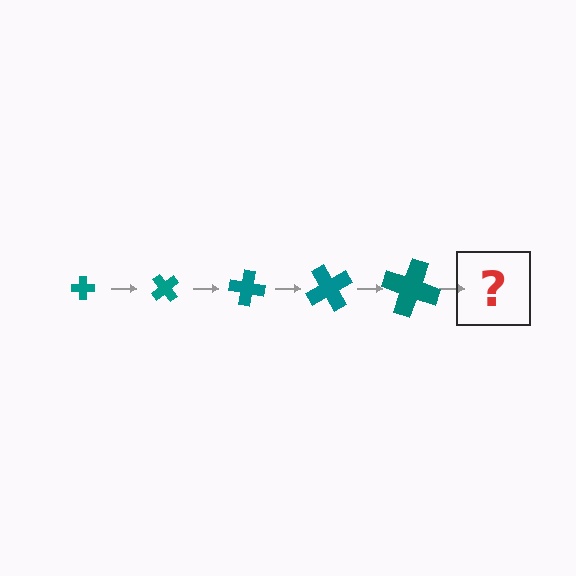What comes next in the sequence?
The next element should be a cross, larger than the previous one and rotated 250 degrees from the start.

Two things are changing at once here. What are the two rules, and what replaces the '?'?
The two rules are that the cross grows larger each step and it rotates 50 degrees each step. The '?' should be a cross, larger than the previous one and rotated 250 degrees from the start.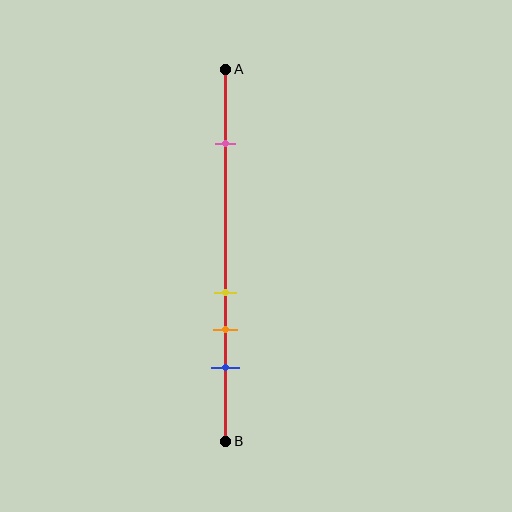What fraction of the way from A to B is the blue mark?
The blue mark is approximately 80% (0.8) of the way from A to B.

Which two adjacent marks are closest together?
The yellow and orange marks are the closest adjacent pair.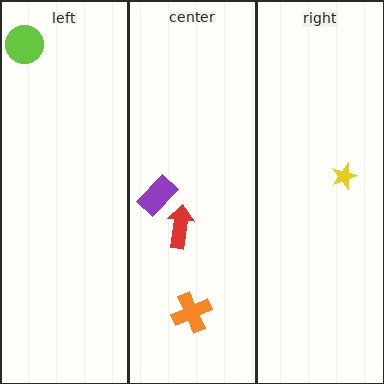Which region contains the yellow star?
The right region.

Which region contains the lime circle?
The left region.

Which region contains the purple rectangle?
The center region.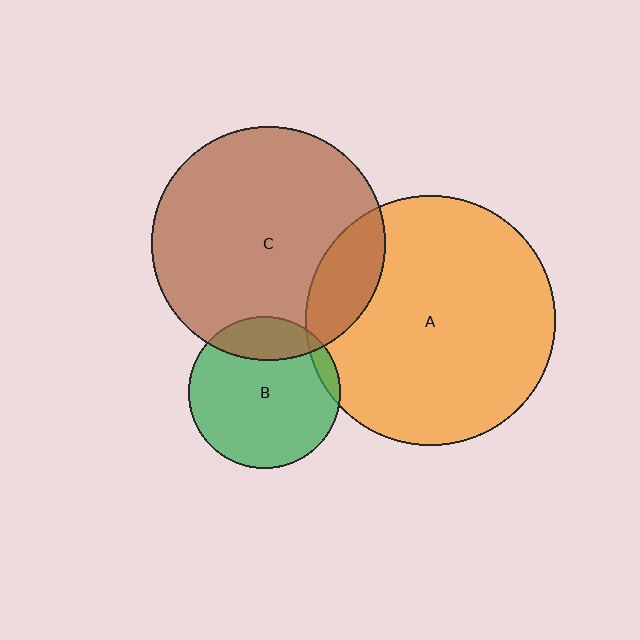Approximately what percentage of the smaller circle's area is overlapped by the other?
Approximately 15%.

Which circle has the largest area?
Circle A (orange).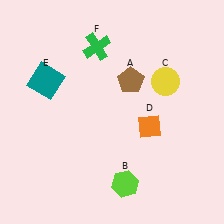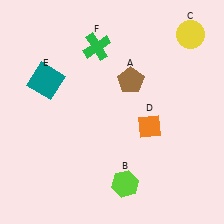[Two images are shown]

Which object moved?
The yellow circle (C) moved up.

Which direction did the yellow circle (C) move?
The yellow circle (C) moved up.